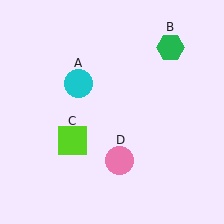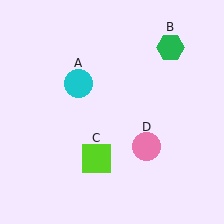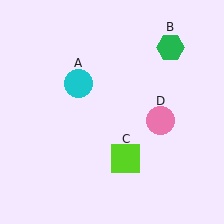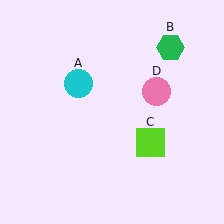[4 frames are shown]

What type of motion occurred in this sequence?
The lime square (object C), pink circle (object D) rotated counterclockwise around the center of the scene.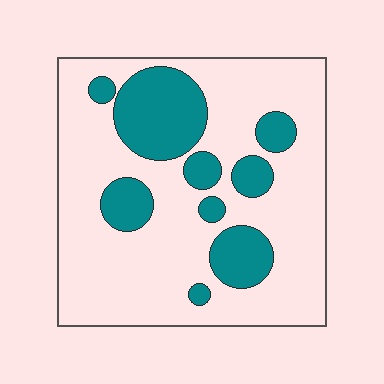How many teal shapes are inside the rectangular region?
9.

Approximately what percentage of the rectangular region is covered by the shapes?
Approximately 25%.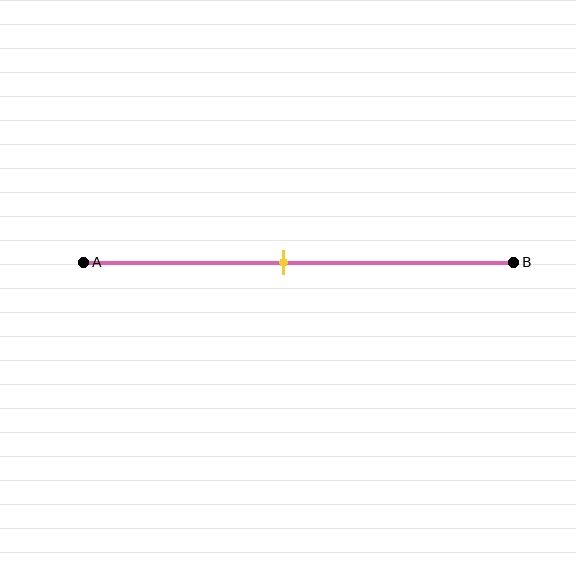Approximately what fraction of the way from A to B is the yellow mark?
The yellow mark is approximately 45% of the way from A to B.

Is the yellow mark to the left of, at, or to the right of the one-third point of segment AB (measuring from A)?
The yellow mark is to the right of the one-third point of segment AB.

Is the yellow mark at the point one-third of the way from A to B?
No, the mark is at about 45% from A, not at the 33% one-third point.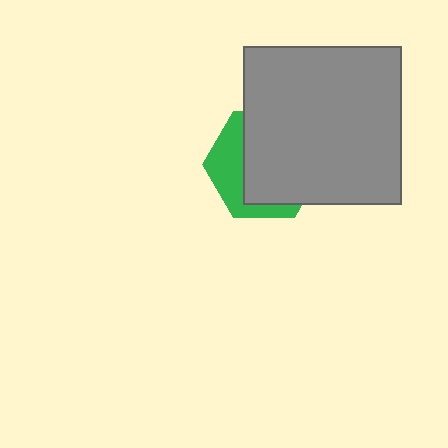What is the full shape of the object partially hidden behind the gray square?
The partially hidden object is a green hexagon.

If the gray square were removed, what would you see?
You would see the complete green hexagon.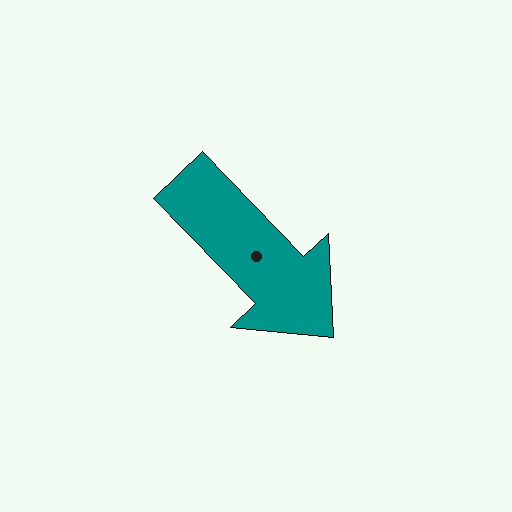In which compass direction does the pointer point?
Southeast.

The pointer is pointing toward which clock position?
Roughly 5 o'clock.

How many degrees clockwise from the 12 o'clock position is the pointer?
Approximately 136 degrees.